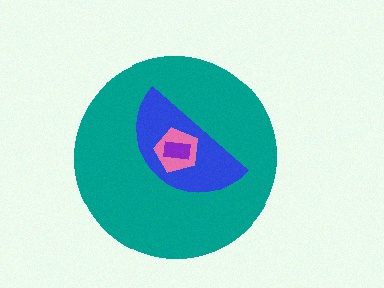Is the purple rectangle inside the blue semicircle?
Yes.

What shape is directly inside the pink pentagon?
The purple rectangle.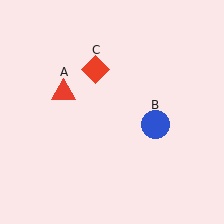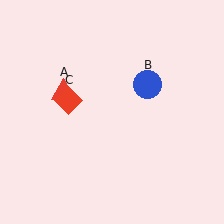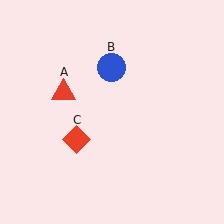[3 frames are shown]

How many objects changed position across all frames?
2 objects changed position: blue circle (object B), red diamond (object C).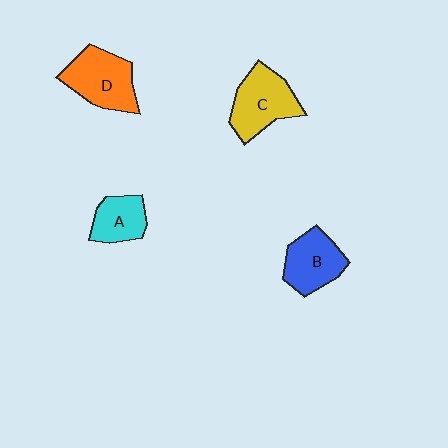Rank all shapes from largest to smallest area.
From largest to smallest: C (yellow), D (orange), B (blue), A (cyan).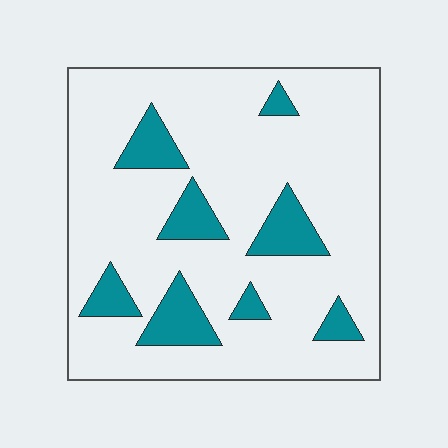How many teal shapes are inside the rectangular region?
8.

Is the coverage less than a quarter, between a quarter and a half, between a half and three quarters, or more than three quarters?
Less than a quarter.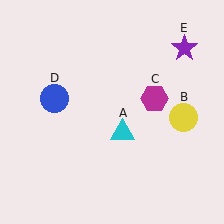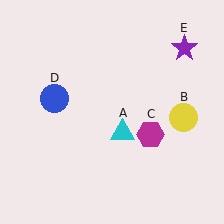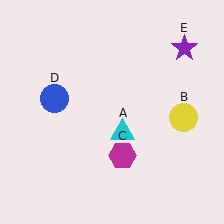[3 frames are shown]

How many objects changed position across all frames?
1 object changed position: magenta hexagon (object C).